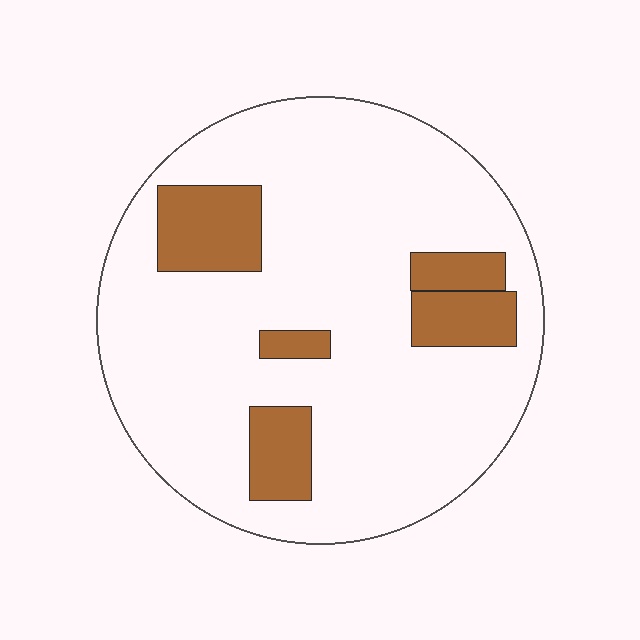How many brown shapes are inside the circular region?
5.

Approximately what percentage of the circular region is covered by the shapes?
Approximately 15%.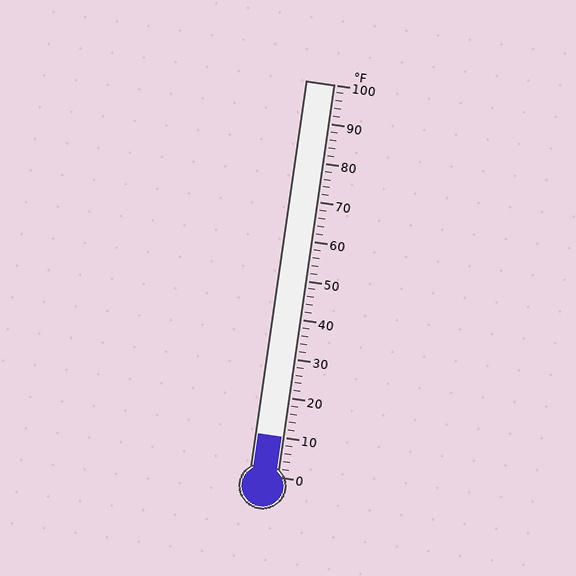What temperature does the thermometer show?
The thermometer shows approximately 10°F.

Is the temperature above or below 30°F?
The temperature is below 30°F.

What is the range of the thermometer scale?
The thermometer scale ranges from 0°F to 100°F.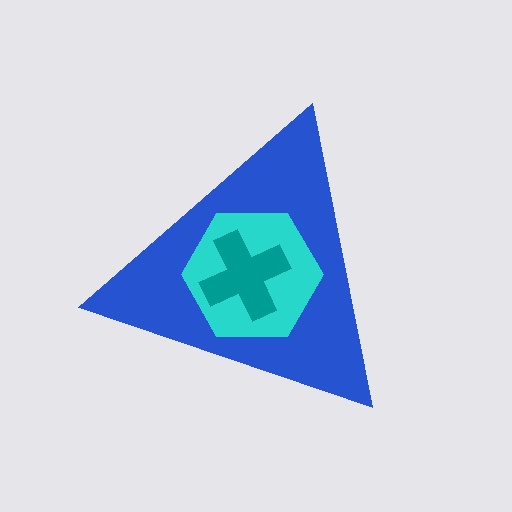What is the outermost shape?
The blue triangle.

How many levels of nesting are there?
3.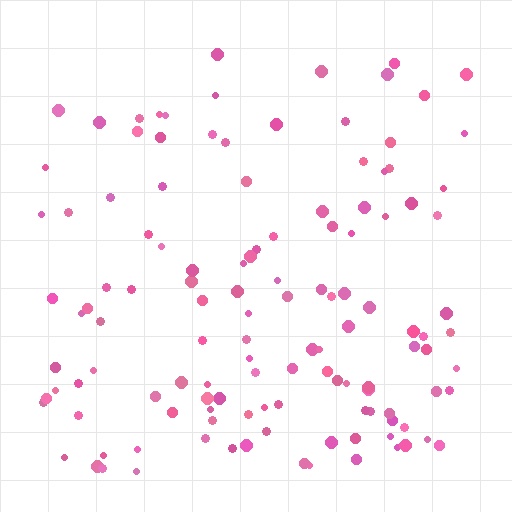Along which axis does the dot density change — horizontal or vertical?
Vertical.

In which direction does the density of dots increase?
From top to bottom, with the bottom side densest.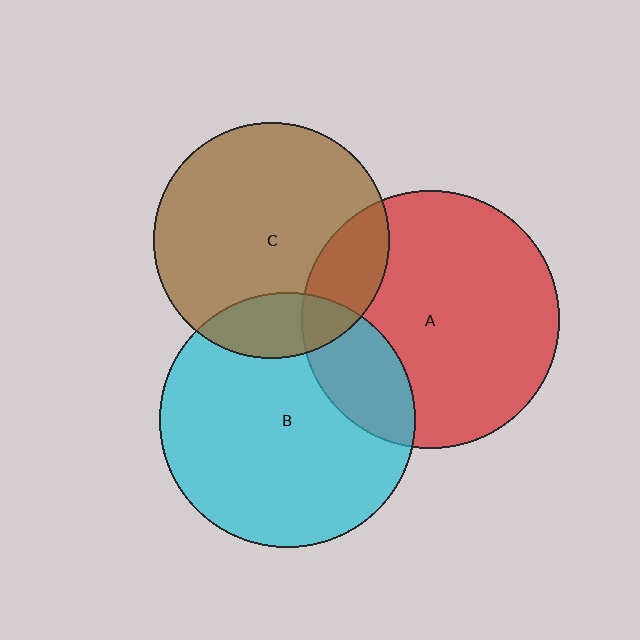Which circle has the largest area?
Circle A (red).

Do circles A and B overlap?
Yes.